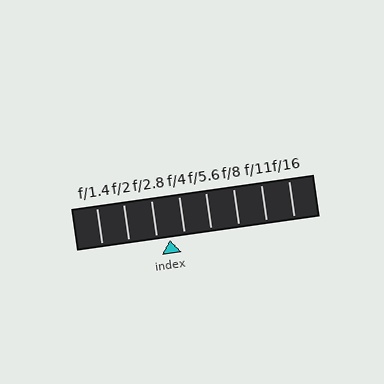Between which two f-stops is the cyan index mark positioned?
The index mark is between f/2.8 and f/4.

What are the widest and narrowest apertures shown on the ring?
The widest aperture shown is f/1.4 and the narrowest is f/16.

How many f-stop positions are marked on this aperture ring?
There are 8 f-stop positions marked.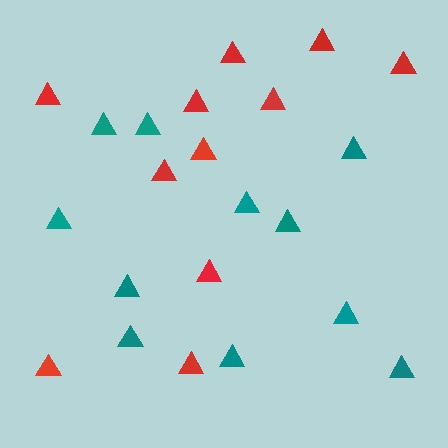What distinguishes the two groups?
There are 2 groups: one group of red triangles (11) and one group of teal triangles (11).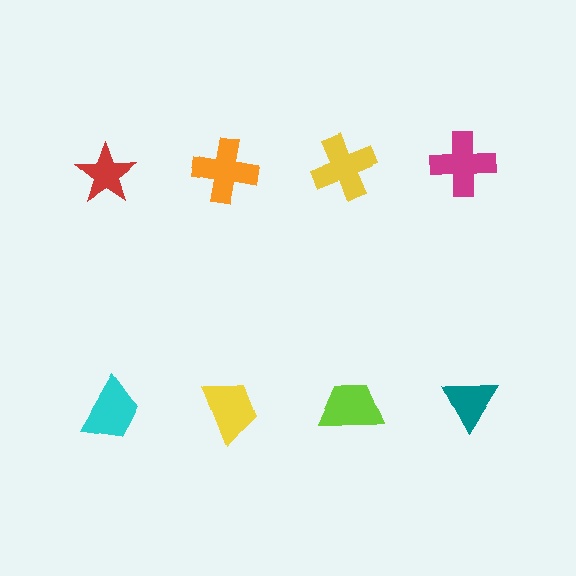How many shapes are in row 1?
4 shapes.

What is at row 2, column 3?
A lime trapezoid.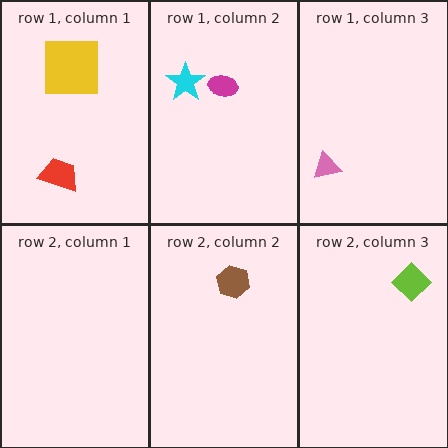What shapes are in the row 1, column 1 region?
The red trapezoid, the yellow square.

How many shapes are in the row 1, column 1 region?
2.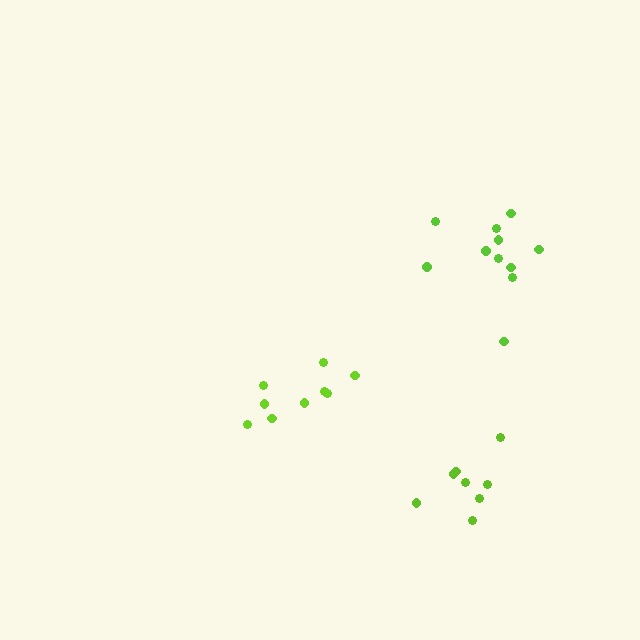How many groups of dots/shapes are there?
There are 3 groups.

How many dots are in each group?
Group 1: 9 dots, Group 2: 11 dots, Group 3: 8 dots (28 total).